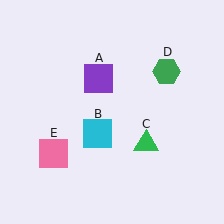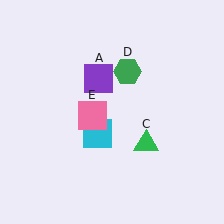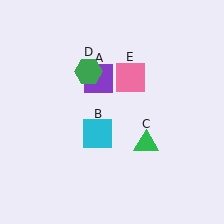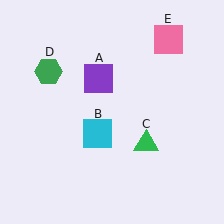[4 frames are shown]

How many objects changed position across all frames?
2 objects changed position: green hexagon (object D), pink square (object E).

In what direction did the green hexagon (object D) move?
The green hexagon (object D) moved left.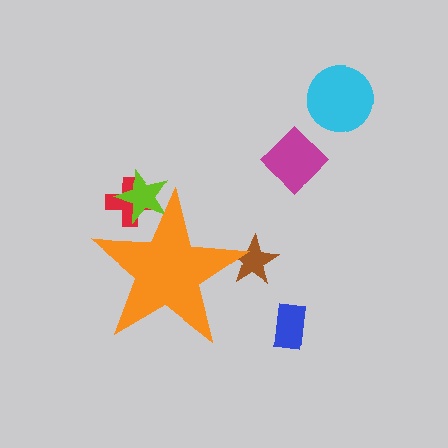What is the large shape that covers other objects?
An orange star.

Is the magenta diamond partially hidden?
No, the magenta diamond is fully visible.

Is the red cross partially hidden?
Yes, the red cross is partially hidden behind the orange star.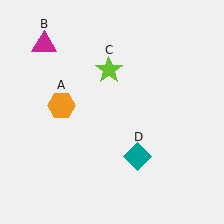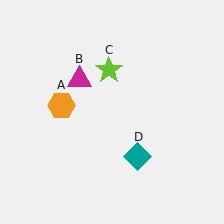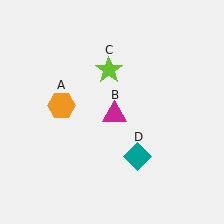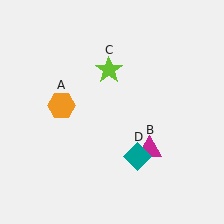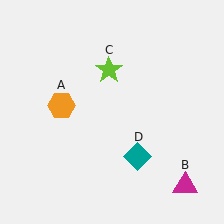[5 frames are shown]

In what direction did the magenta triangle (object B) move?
The magenta triangle (object B) moved down and to the right.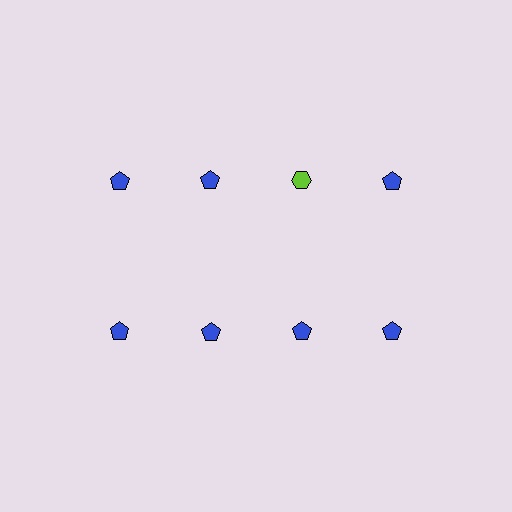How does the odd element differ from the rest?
It differs in both color (lime instead of blue) and shape (hexagon instead of pentagon).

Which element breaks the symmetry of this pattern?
The lime hexagon in the top row, center column breaks the symmetry. All other shapes are blue pentagons.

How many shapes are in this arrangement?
There are 8 shapes arranged in a grid pattern.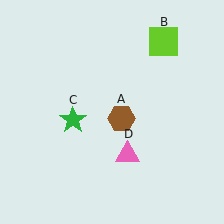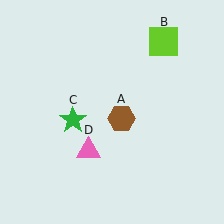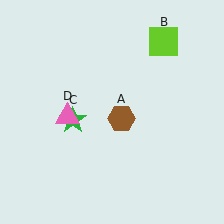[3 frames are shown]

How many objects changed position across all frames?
1 object changed position: pink triangle (object D).